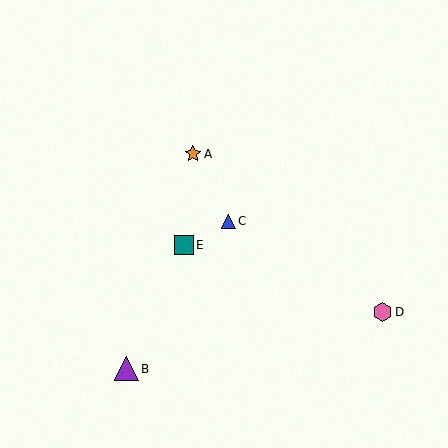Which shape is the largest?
The purple triangle (labeled B) is the largest.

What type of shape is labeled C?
Shape C is a blue triangle.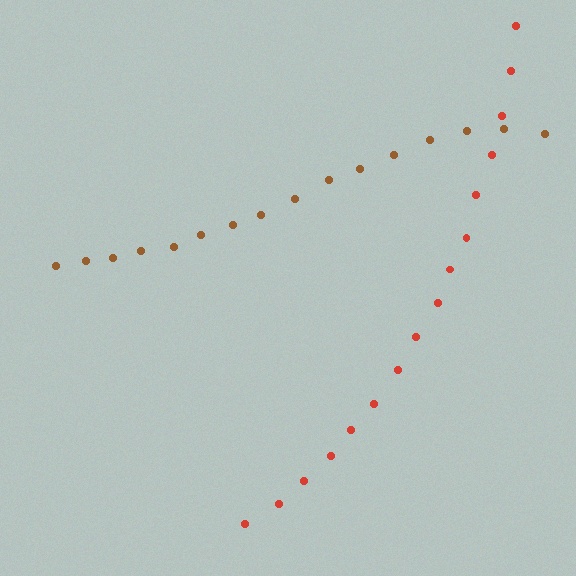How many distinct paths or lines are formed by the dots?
There are 2 distinct paths.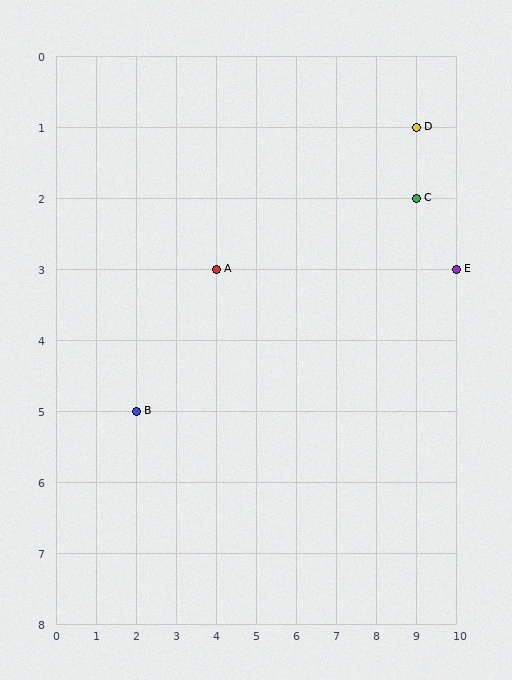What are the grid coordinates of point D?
Point D is at grid coordinates (9, 1).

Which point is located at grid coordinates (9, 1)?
Point D is at (9, 1).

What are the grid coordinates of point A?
Point A is at grid coordinates (4, 3).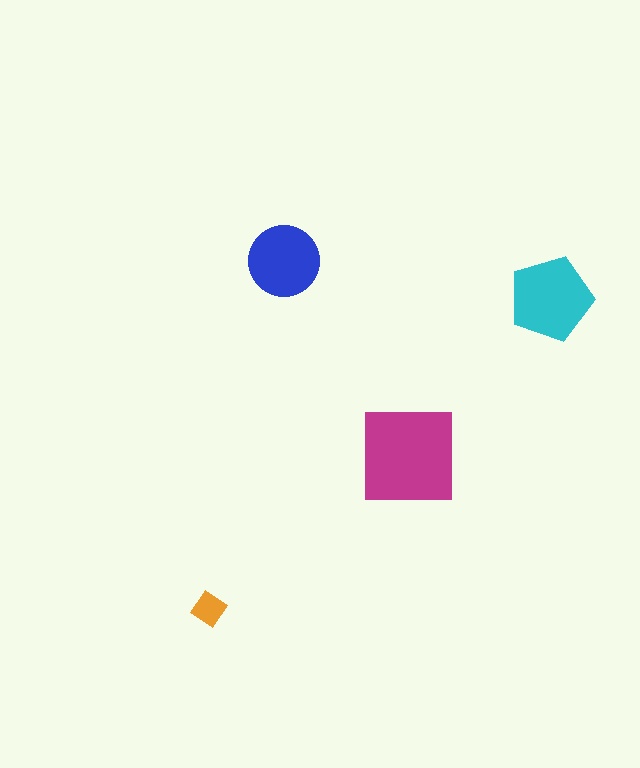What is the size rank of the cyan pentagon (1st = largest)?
2nd.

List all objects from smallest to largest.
The orange diamond, the blue circle, the cyan pentagon, the magenta square.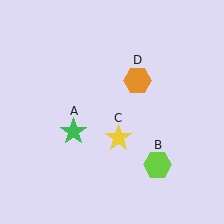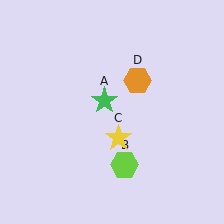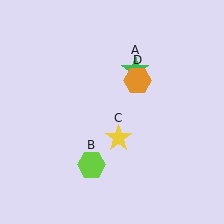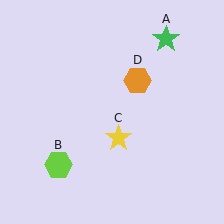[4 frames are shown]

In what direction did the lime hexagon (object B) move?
The lime hexagon (object B) moved left.